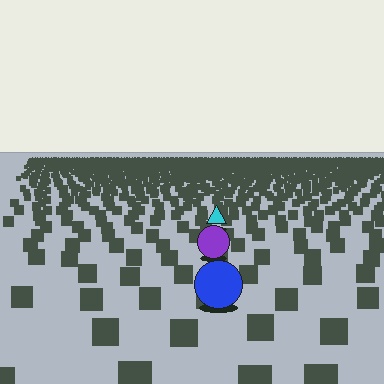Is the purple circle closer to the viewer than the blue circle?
No. The blue circle is closer — you can tell from the texture gradient: the ground texture is coarser near it.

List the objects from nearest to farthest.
From nearest to farthest: the blue circle, the purple circle, the cyan triangle.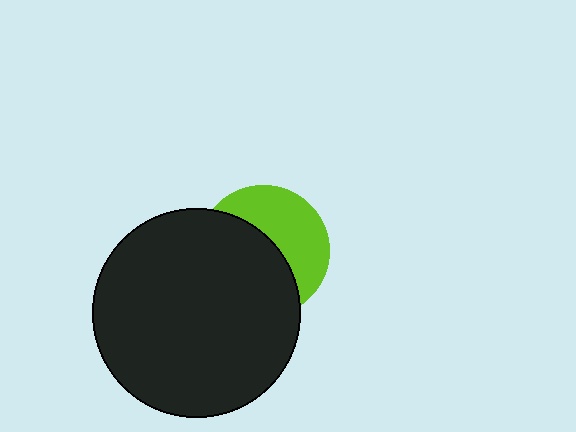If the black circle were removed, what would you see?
You would see the complete lime circle.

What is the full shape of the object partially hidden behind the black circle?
The partially hidden object is a lime circle.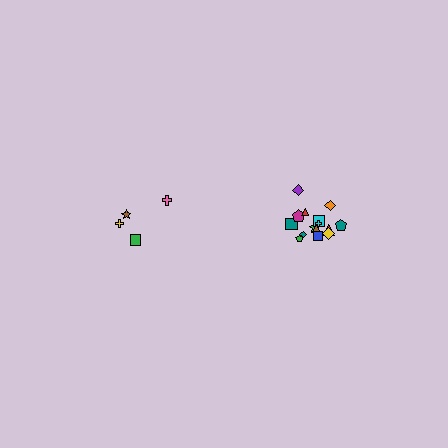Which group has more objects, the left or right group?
The right group.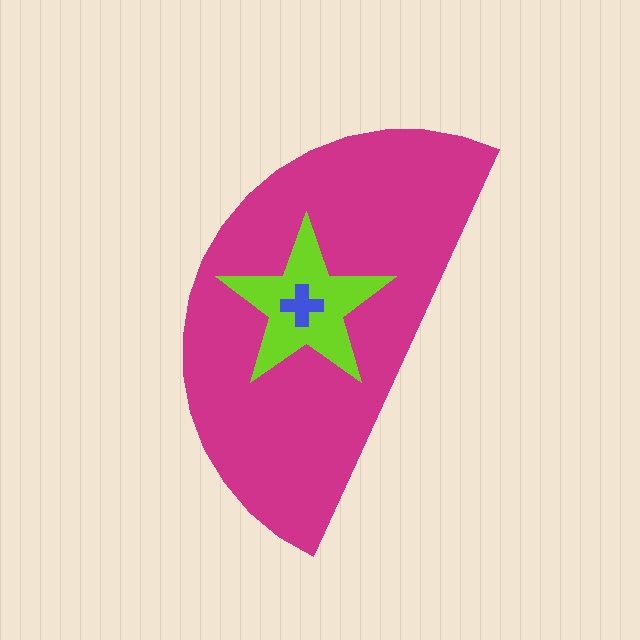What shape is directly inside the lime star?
The blue cross.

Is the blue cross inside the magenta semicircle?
Yes.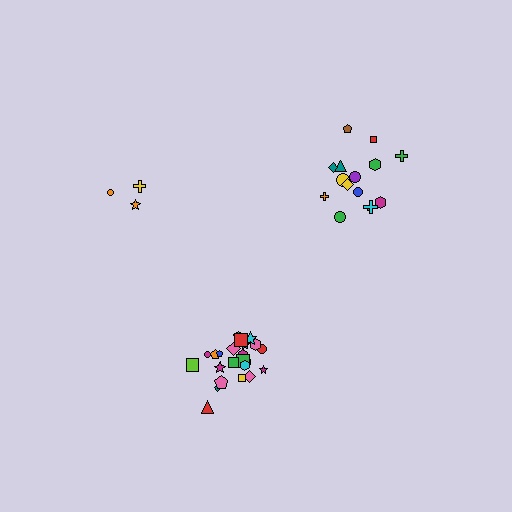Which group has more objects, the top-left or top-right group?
The top-right group.